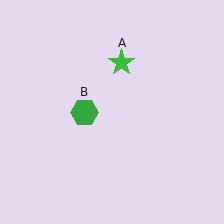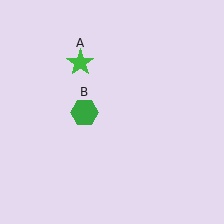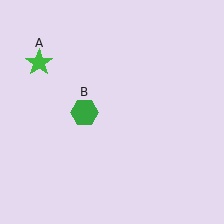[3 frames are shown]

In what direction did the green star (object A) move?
The green star (object A) moved left.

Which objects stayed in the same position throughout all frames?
Green hexagon (object B) remained stationary.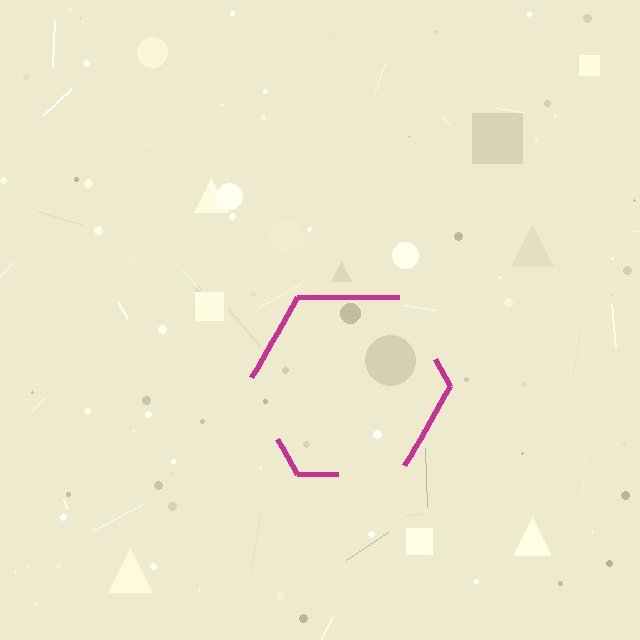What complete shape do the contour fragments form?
The contour fragments form a hexagon.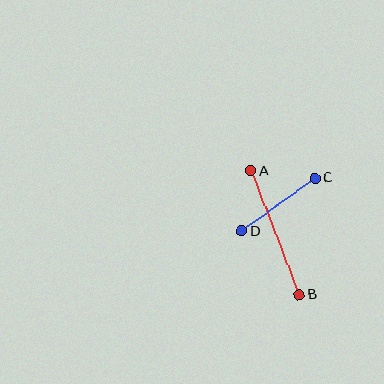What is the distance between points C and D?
The distance is approximately 90 pixels.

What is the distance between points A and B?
The distance is approximately 133 pixels.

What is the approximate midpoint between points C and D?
The midpoint is at approximately (278, 205) pixels.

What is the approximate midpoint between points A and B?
The midpoint is at approximately (275, 233) pixels.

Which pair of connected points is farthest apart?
Points A and B are farthest apart.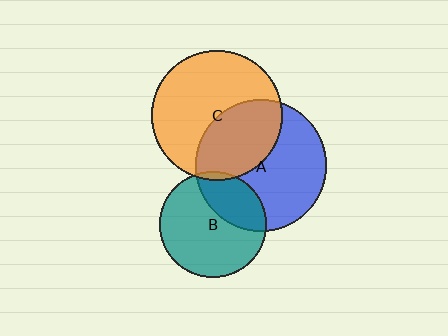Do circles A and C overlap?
Yes.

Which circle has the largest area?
Circle A (blue).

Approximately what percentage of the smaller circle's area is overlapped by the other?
Approximately 40%.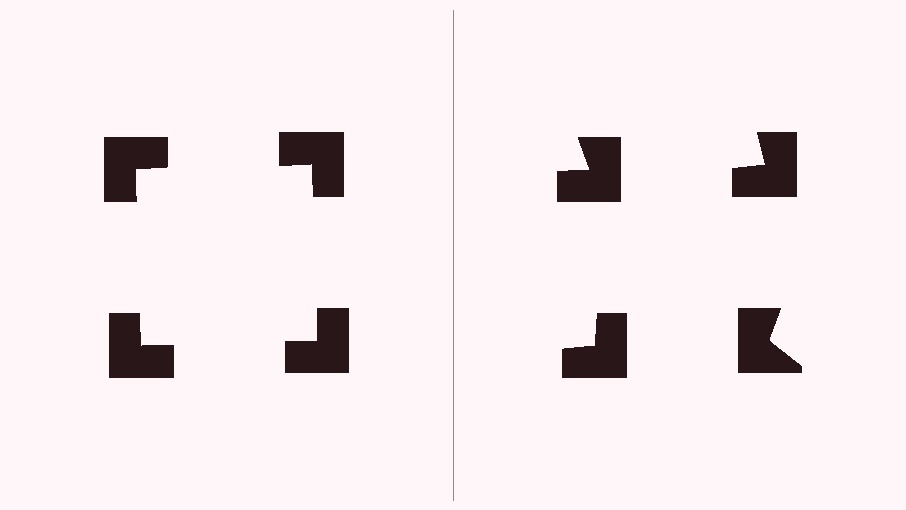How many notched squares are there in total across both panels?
8 — 4 on each side.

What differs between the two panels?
The notched squares are positioned identically on both sides; only the wedge orientations differ. On the left they align to a square; on the right they are misaligned.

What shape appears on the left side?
An illusory square.